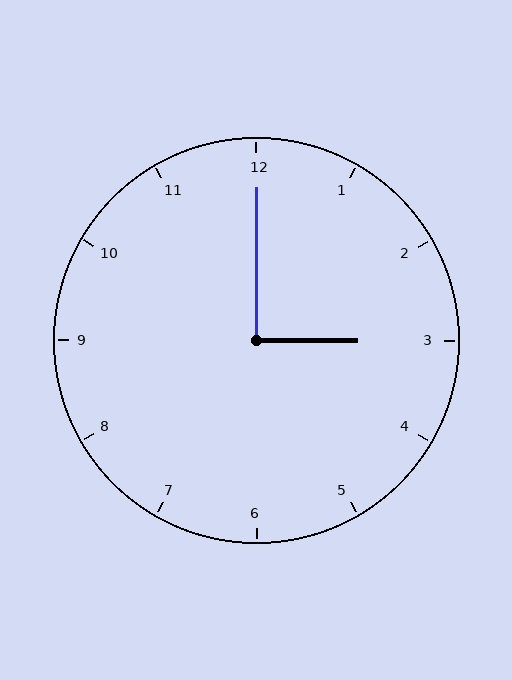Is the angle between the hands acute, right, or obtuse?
It is right.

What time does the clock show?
3:00.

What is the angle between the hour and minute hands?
Approximately 90 degrees.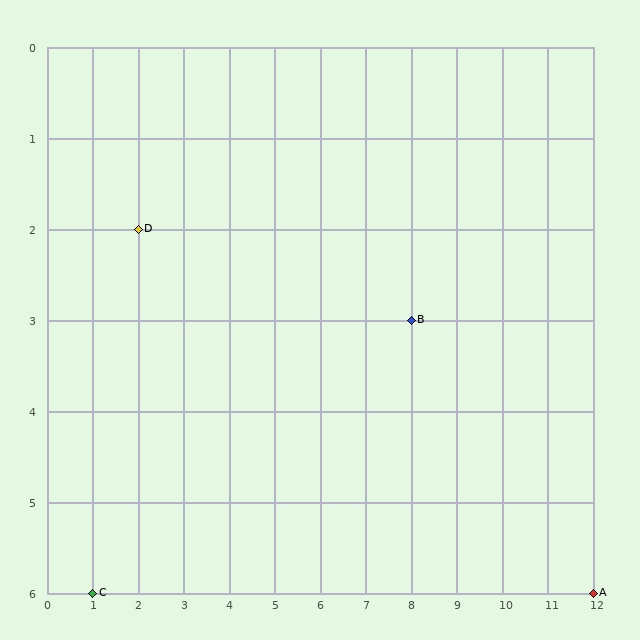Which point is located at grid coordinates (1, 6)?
Point C is at (1, 6).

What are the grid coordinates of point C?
Point C is at grid coordinates (1, 6).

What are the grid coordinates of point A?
Point A is at grid coordinates (12, 6).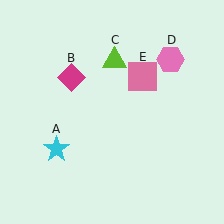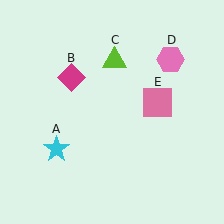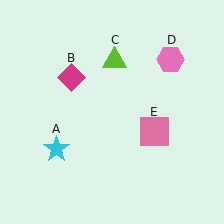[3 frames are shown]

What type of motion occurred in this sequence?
The pink square (object E) rotated clockwise around the center of the scene.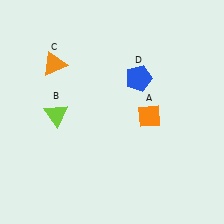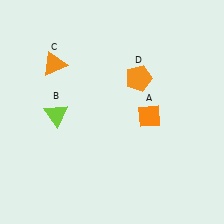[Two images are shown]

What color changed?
The pentagon (D) changed from blue in Image 1 to orange in Image 2.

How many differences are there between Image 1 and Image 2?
There is 1 difference between the two images.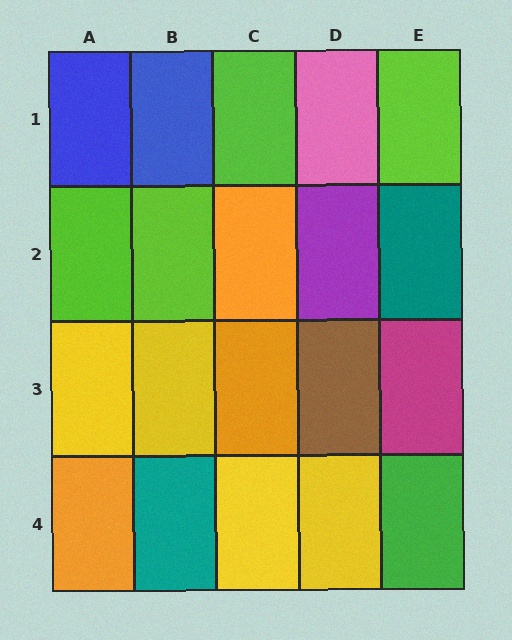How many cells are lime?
4 cells are lime.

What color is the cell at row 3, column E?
Magenta.